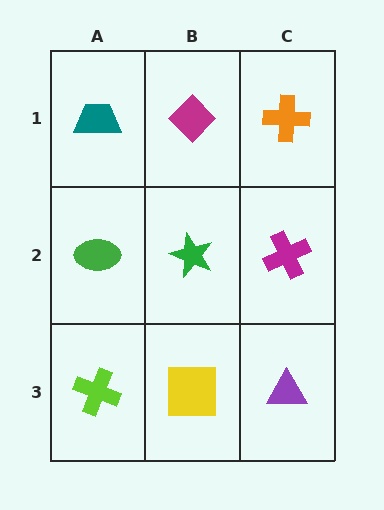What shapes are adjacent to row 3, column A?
A green ellipse (row 2, column A), a yellow square (row 3, column B).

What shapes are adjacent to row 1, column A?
A green ellipse (row 2, column A), a magenta diamond (row 1, column B).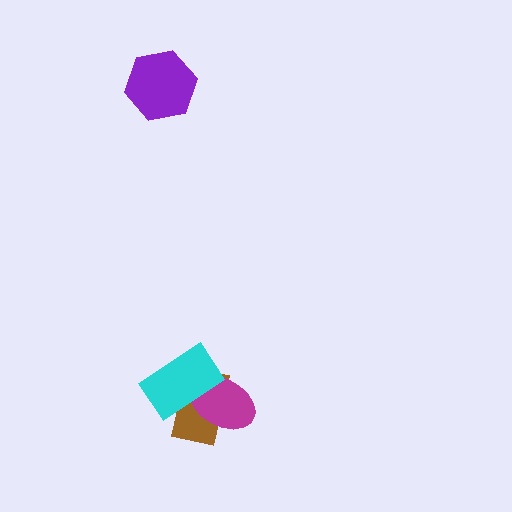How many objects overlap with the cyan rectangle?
2 objects overlap with the cyan rectangle.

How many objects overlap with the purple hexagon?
0 objects overlap with the purple hexagon.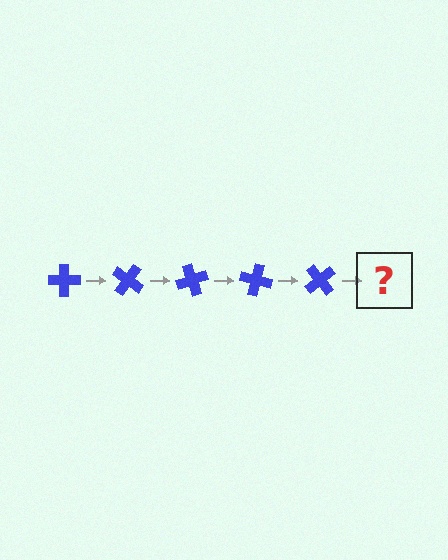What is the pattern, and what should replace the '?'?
The pattern is that the cross rotates 35 degrees each step. The '?' should be a blue cross rotated 175 degrees.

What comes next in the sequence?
The next element should be a blue cross rotated 175 degrees.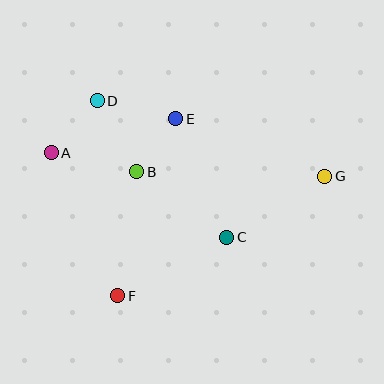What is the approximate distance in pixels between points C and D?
The distance between C and D is approximately 188 pixels.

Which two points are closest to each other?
Points B and E are closest to each other.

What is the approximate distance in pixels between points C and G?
The distance between C and G is approximately 116 pixels.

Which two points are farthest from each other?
Points A and G are farthest from each other.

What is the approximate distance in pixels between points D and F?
The distance between D and F is approximately 196 pixels.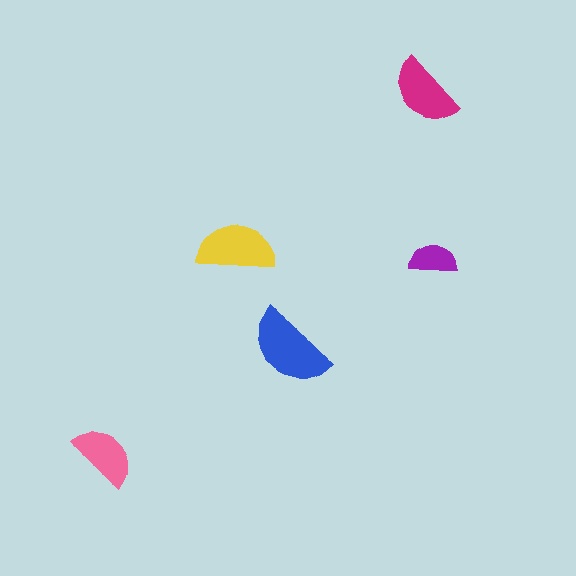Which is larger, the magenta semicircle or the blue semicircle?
The blue one.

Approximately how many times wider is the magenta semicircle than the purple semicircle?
About 1.5 times wider.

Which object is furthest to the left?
The pink semicircle is leftmost.